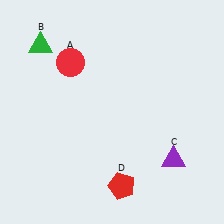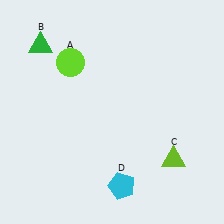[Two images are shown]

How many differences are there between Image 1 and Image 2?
There are 3 differences between the two images.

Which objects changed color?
A changed from red to lime. C changed from purple to lime. D changed from red to cyan.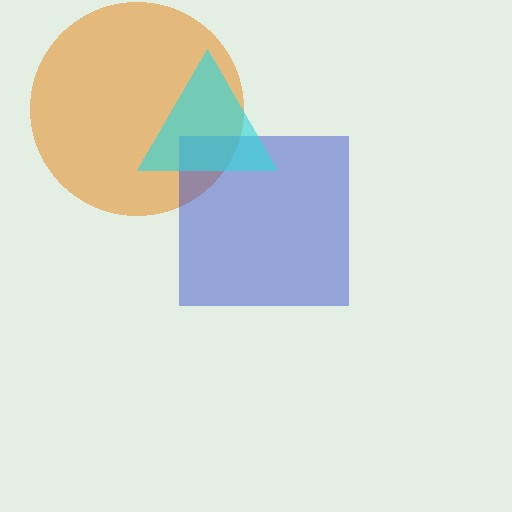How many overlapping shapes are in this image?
There are 3 overlapping shapes in the image.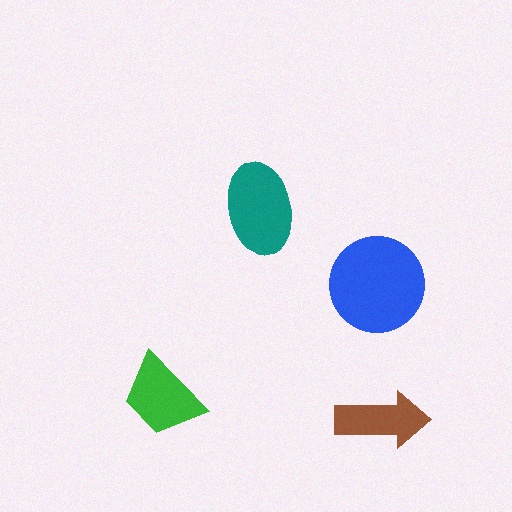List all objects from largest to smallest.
The blue circle, the teal ellipse, the green trapezoid, the brown arrow.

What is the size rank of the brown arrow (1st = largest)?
4th.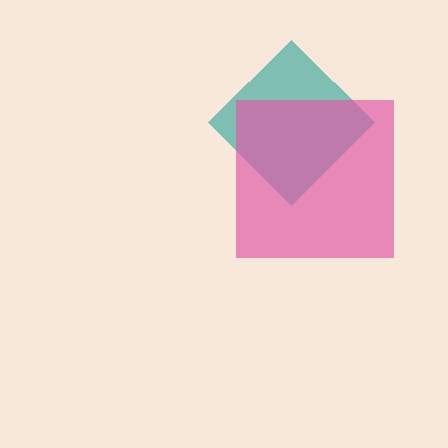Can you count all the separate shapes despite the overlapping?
Yes, there are 2 separate shapes.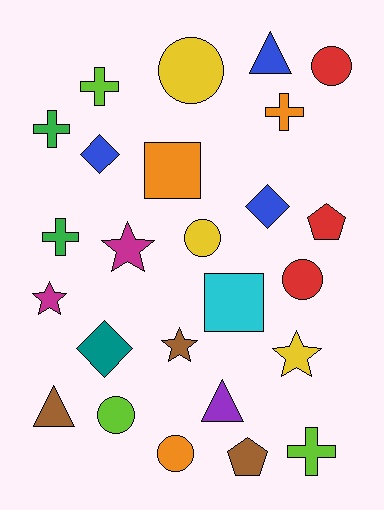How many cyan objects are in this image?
There is 1 cyan object.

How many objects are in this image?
There are 25 objects.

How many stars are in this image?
There are 4 stars.